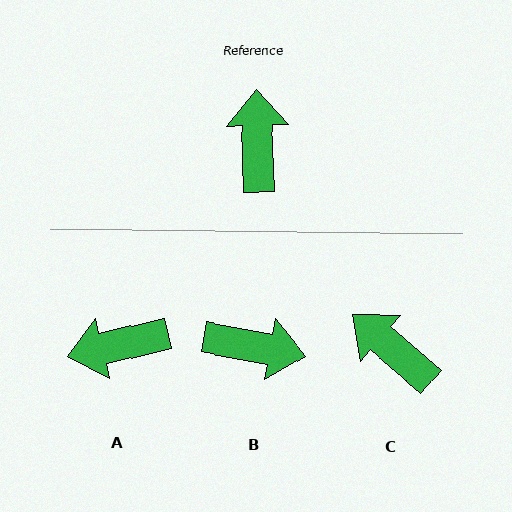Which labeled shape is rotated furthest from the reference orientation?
B, about 102 degrees away.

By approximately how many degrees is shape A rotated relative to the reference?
Approximately 102 degrees counter-clockwise.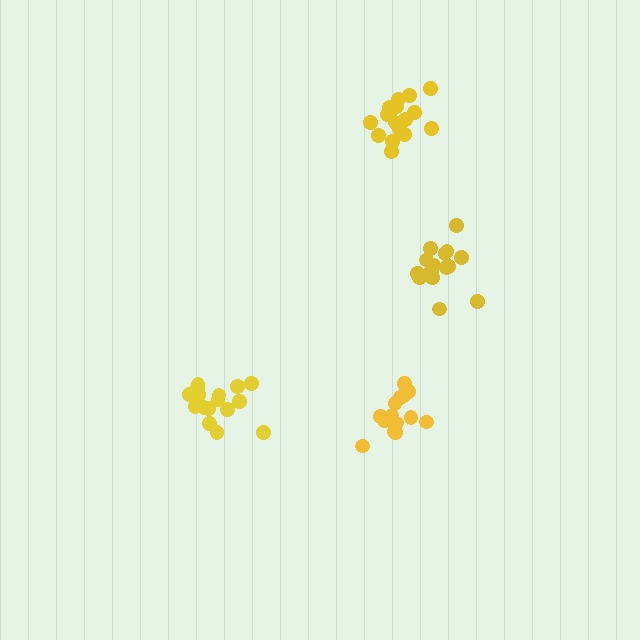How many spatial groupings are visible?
There are 4 spatial groupings.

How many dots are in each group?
Group 1: 16 dots, Group 2: 15 dots, Group 3: 20 dots, Group 4: 15 dots (66 total).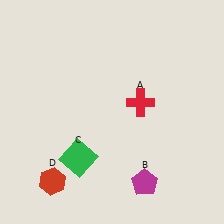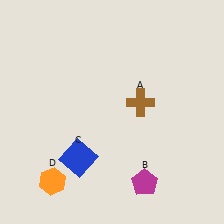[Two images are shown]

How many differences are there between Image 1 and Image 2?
There are 3 differences between the two images.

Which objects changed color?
A changed from red to brown. C changed from green to blue. D changed from red to orange.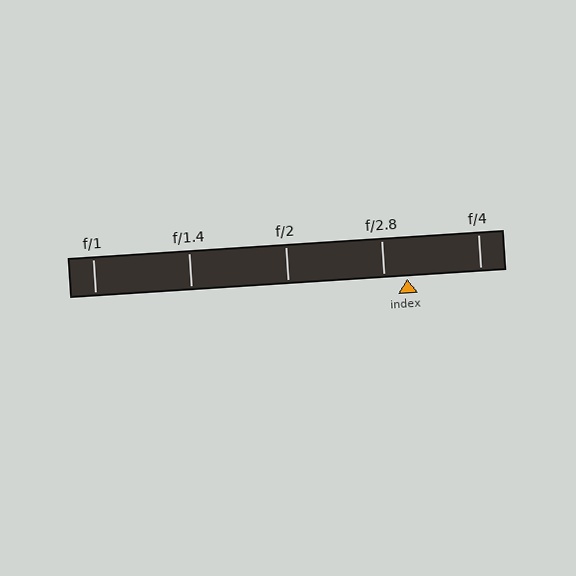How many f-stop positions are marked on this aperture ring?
There are 5 f-stop positions marked.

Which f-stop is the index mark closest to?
The index mark is closest to f/2.8.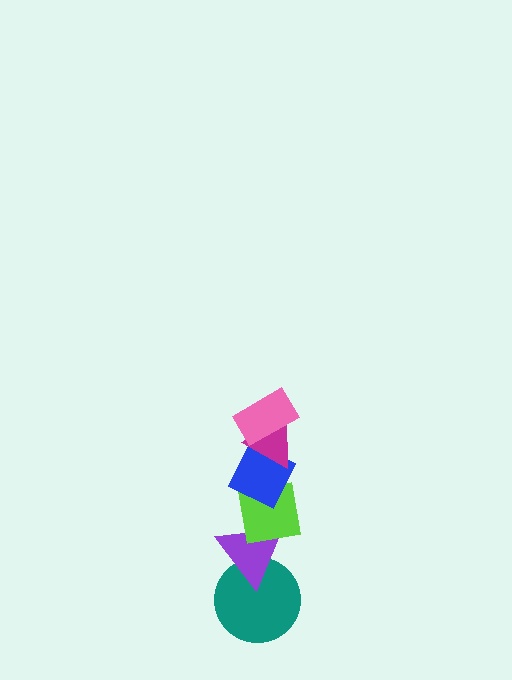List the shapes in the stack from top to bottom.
From top to bottom: the pink rectangle, the magenta triangle, the blue diamond, the lime square, the purple triangle, the teal circle.